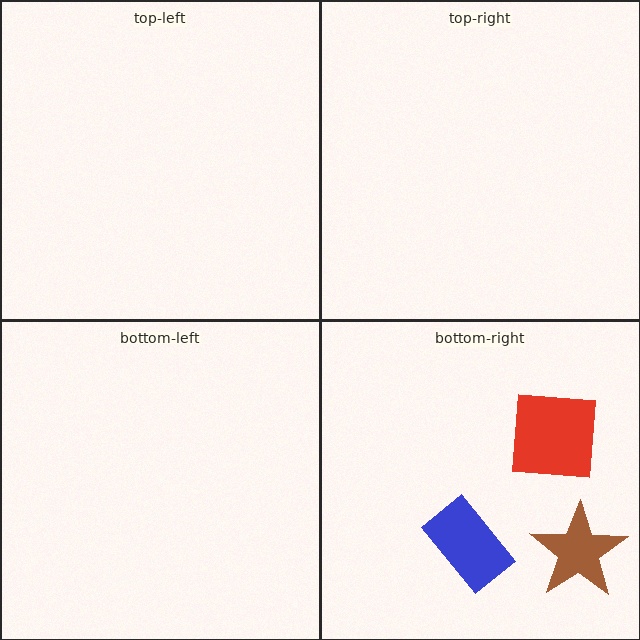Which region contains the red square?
The bottom-right region.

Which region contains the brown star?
The bottom-right region.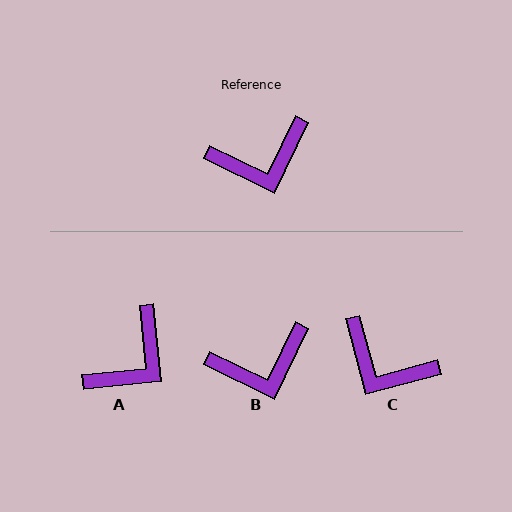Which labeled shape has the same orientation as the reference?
B.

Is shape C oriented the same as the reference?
No, it is off by about 49 degrees.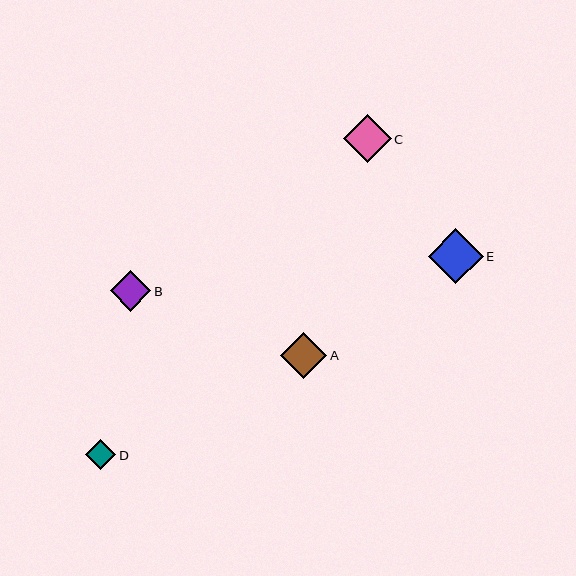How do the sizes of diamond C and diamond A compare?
Diamond C and diamond A are approximately the same size.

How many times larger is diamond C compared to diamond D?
Diamond C is approximately 1.6 times the size of diamond D.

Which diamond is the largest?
Diamond E is the largest with a size of approximately 55 pixels.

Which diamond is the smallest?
Diamond D is the smallest with a size of approximately 30 pixels.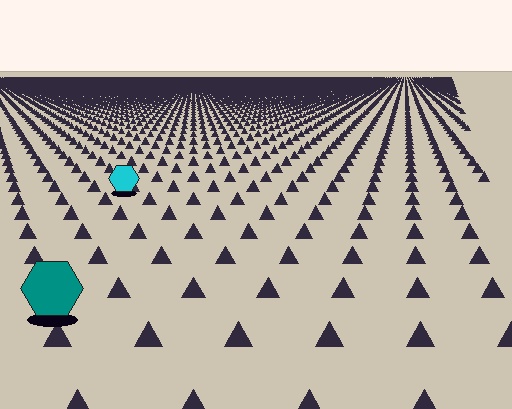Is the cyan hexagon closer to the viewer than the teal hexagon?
No. The teal hexagon is closer — you can tell from the texture gradient: the ground texture is coarser near it.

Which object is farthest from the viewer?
The cyan hexagon is farthest from the viewer. It appears smaller and the ground texture around it is denser.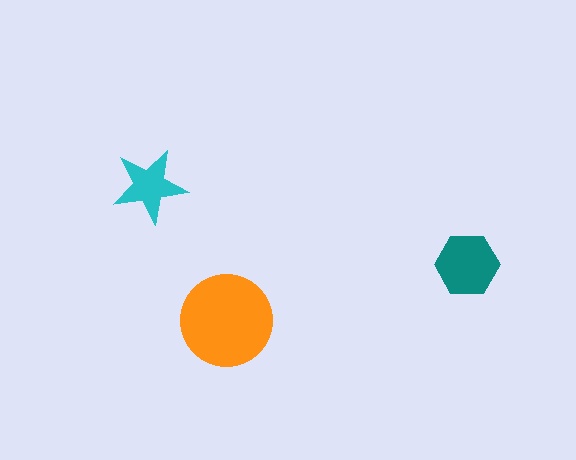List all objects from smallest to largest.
The cyan star, the teal hexagon, the orange circle.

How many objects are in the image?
There are 3 objects in the image.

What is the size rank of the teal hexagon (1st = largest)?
2nd.